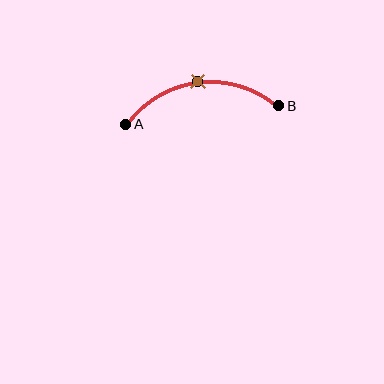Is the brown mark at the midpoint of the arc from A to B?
Yes. The brown mark lies on the arc at equal arc-length from both A and B — it is the arc midpoint.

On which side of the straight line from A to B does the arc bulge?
The arc bulges above the straight line connecting A and B.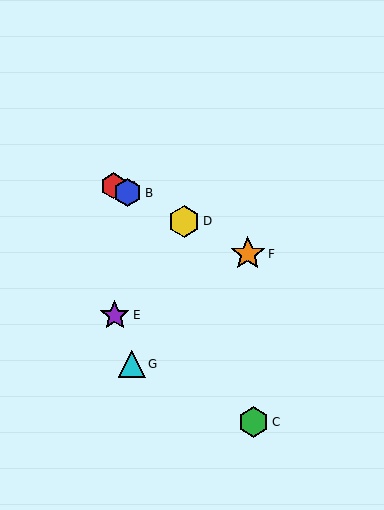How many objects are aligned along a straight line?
4 objects (A, B, D, F) are aligned along a straight line.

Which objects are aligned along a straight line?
Objects A, B, D, F are aligned along a straight line.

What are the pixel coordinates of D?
Object D is at (184, 221).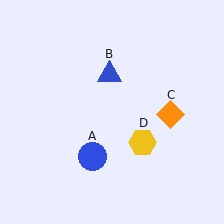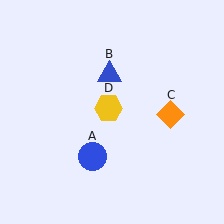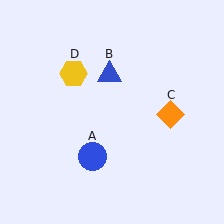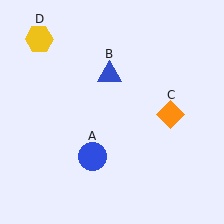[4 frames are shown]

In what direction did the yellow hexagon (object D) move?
The yellow hexagon (object D) moved up and to the left.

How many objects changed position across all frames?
1 object changed position: yellow hexagon (object D).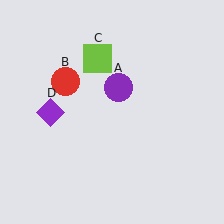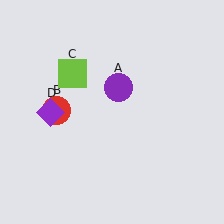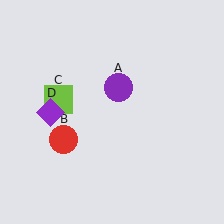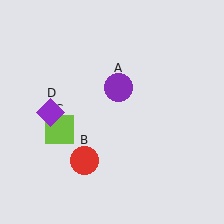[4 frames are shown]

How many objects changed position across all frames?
2 objects changed position: red circle (object B), lime square (object C).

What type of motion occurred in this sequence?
The red circle (object B), lime square (object C) rotated counterclockwise around the center of the scene.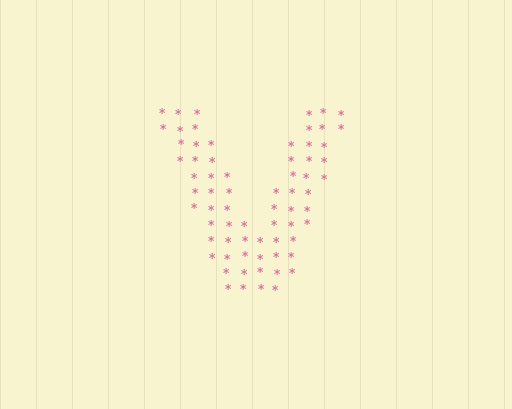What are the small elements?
The small elements are asterisks.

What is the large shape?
The large shape is the letter V.